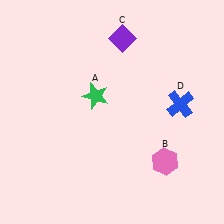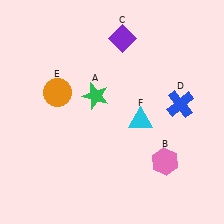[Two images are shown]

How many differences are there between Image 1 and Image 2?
There are 2 differences between the two images.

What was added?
An orange circle (E), a cyan triangle (F) were added in Image 2.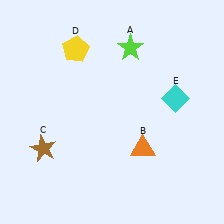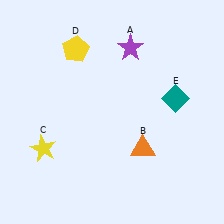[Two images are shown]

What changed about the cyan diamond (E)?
In Image 1, E is cyan. In Image 2, it changed to teal.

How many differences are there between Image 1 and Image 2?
There are 3 differences between the two images.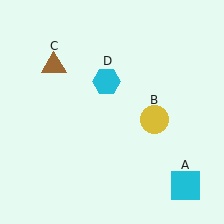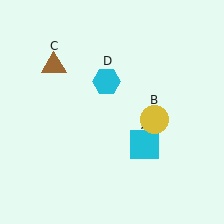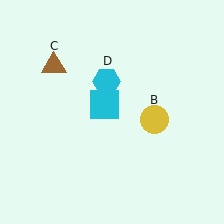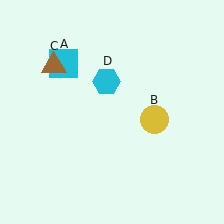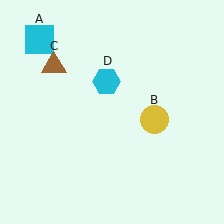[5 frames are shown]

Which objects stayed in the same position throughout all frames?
Yellow circle (object B) and brown triangle (object C) and cyan hexagon (object D) remained stationary.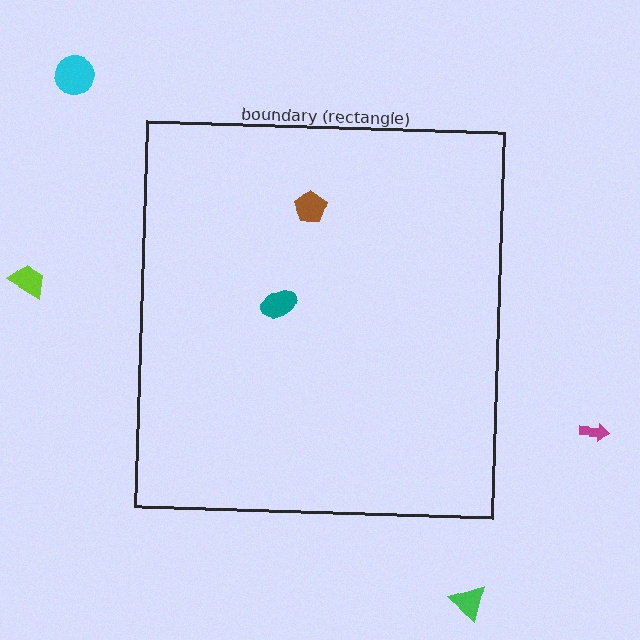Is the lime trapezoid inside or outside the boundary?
Outside.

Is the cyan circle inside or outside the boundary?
Outside.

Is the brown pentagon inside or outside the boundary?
Inside.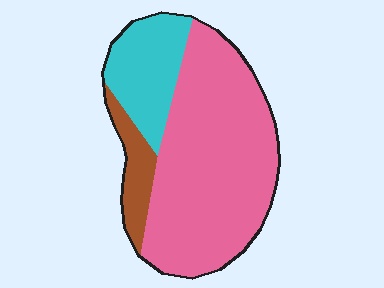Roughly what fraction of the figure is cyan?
Cyan covers about 20% of the figure.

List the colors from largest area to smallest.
From largest to smallest: pink, cyan, brown.